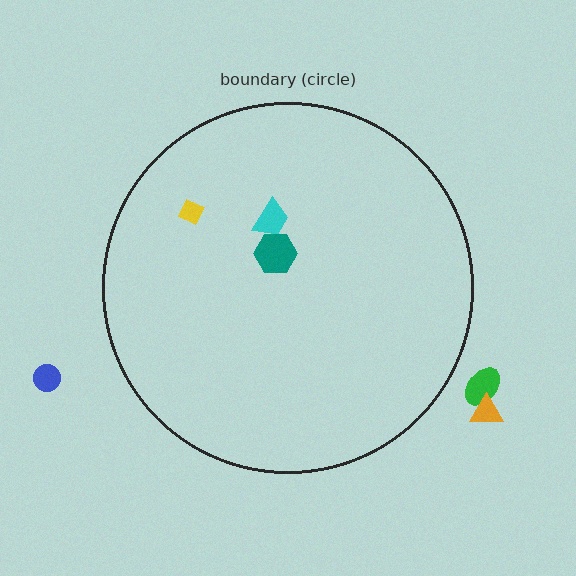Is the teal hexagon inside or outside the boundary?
Inside.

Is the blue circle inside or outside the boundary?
Outside.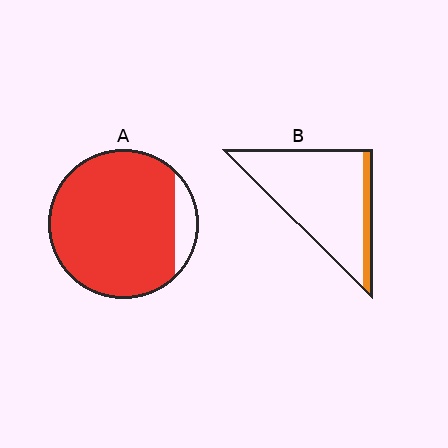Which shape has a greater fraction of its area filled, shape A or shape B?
Shape A.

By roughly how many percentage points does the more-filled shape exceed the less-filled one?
By roughly 75 percentage points (A over B).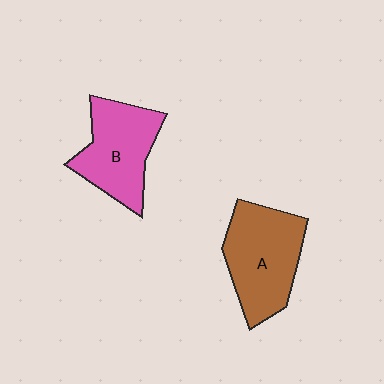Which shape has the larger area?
Shape A (brown).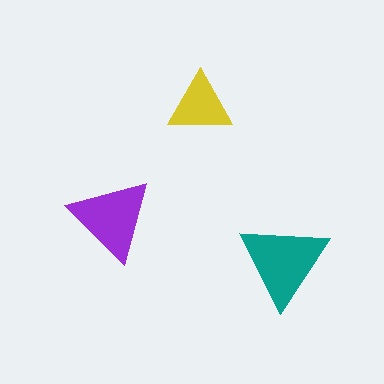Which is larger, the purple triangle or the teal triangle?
The teal one.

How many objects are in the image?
There are 3 objects in the image.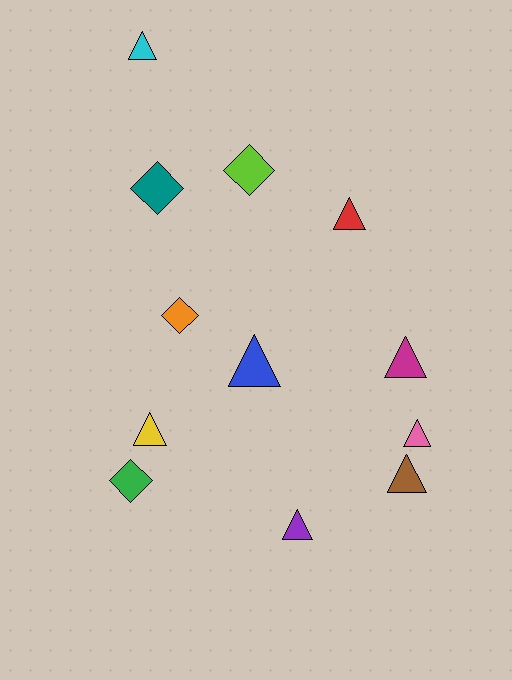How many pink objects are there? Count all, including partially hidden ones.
There is 1 pink object.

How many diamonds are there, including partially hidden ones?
There are 4 diamonds.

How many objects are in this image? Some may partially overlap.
There are 12 objects.